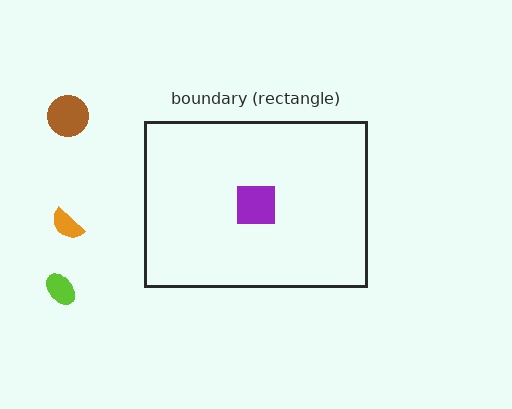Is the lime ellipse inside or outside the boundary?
Outside.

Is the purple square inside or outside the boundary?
Inside.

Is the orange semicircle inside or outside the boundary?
Outside.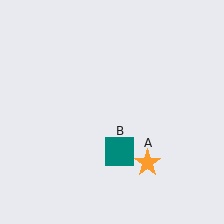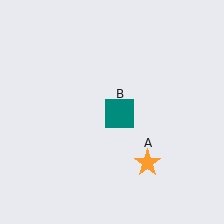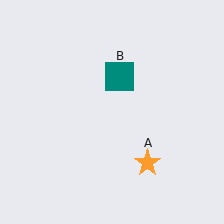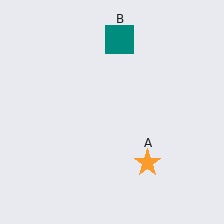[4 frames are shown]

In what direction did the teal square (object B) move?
The teal square (object B) moved up.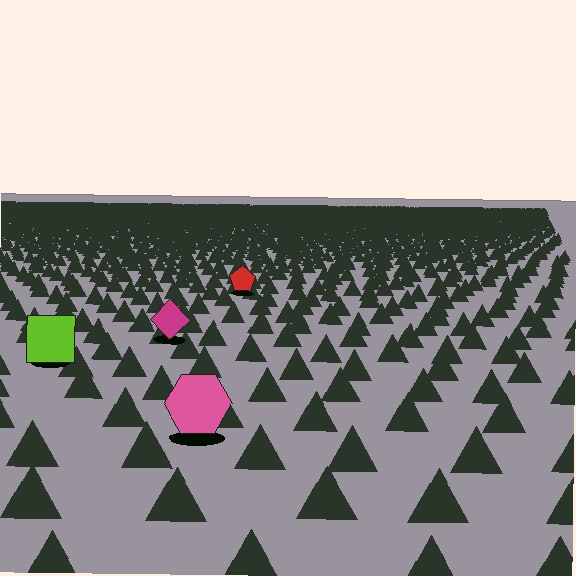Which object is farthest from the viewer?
The red pentagon is farthest from the viewer. It appears smaller and the ground texture around it is denser.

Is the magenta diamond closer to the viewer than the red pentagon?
Yes. The magenta diamond is closer — you can tell from the texture gradient: the ground texture is coarser near it.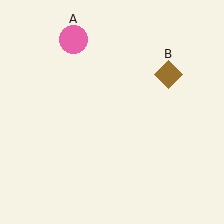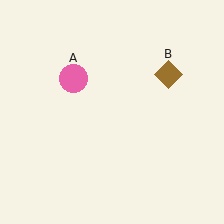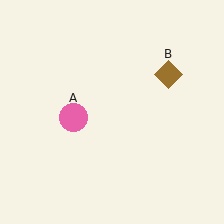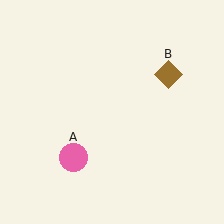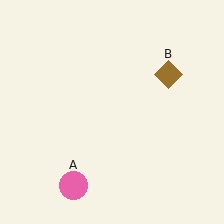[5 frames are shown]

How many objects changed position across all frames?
1 object changed position: pink circle (object A).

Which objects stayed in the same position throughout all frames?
Brown diamond (object B) remained stationary.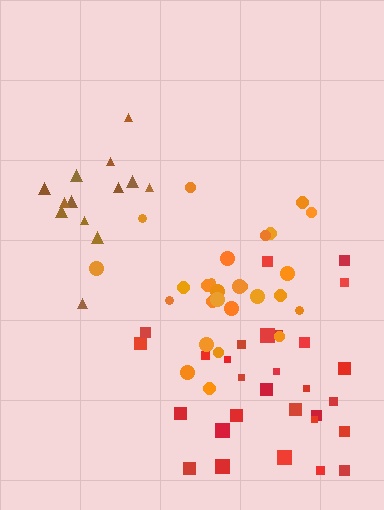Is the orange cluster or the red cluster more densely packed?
Orange.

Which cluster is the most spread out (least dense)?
Red.